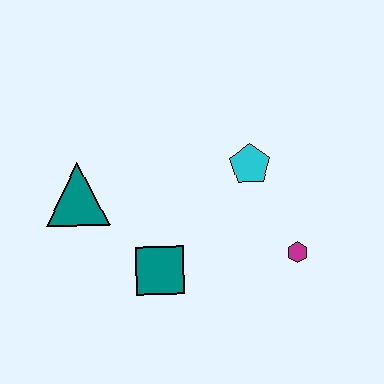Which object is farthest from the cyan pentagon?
The teal triangle is farthest from the cyan pentagon.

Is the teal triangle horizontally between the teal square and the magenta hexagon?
No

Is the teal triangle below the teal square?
No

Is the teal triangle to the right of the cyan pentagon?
No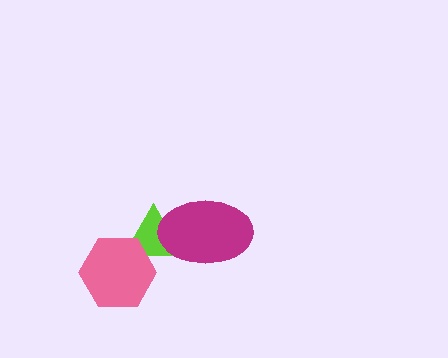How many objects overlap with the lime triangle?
2 objects overlap with the lime triangle.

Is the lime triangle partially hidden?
Yes, it is partially covered by another shape.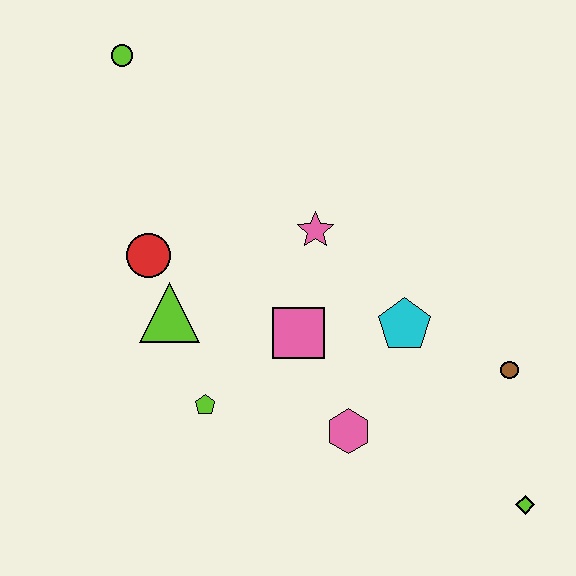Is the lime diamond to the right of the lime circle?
Yes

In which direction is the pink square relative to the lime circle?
The pink square is below the lime circle.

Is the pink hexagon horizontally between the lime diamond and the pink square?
Yes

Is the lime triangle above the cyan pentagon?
Yes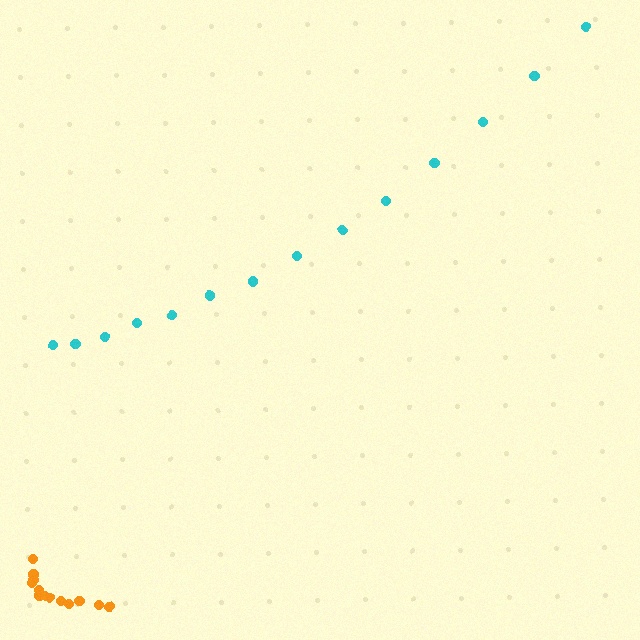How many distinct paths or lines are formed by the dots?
There are 2 distinct paths.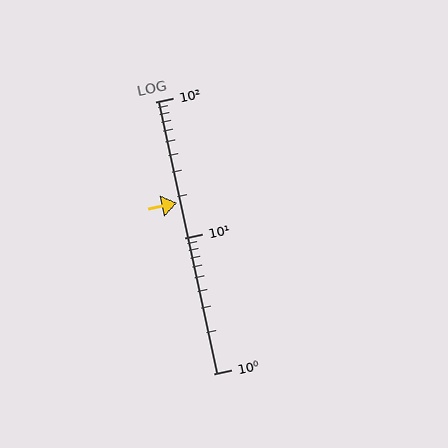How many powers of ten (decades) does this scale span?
The scale spans 2 decades, from 1 to 100.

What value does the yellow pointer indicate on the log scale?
The pointer indicates approximately 18.